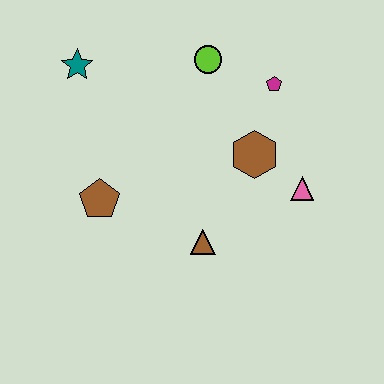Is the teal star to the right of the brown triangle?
No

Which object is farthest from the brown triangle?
The teal star is farthest from the brown triangle.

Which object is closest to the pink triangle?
The brown hexagon is closest to the pink triangle.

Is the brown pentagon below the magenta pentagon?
Yes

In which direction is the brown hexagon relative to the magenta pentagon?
The brown hexagon is below the magenta pentagon.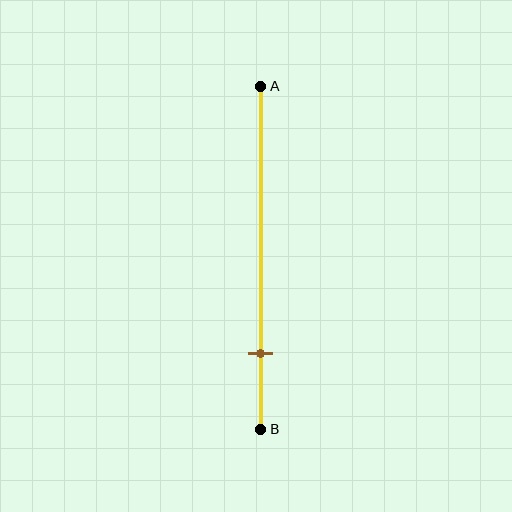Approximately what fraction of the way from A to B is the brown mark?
The brown mark is approximately 80% of the way from A to B.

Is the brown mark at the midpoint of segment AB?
No, the mark is at about 80% from A, not at the 50% midpoint.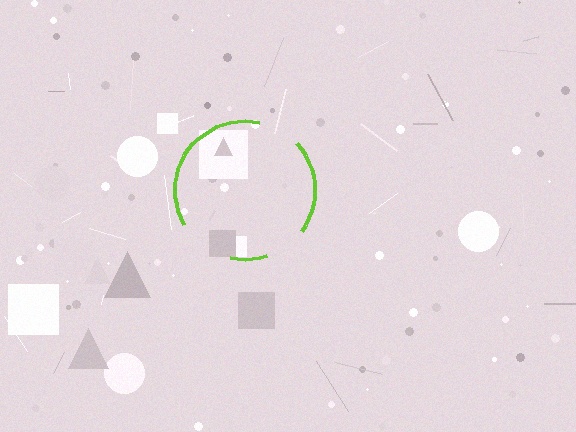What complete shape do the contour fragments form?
The contour fragments form a circle.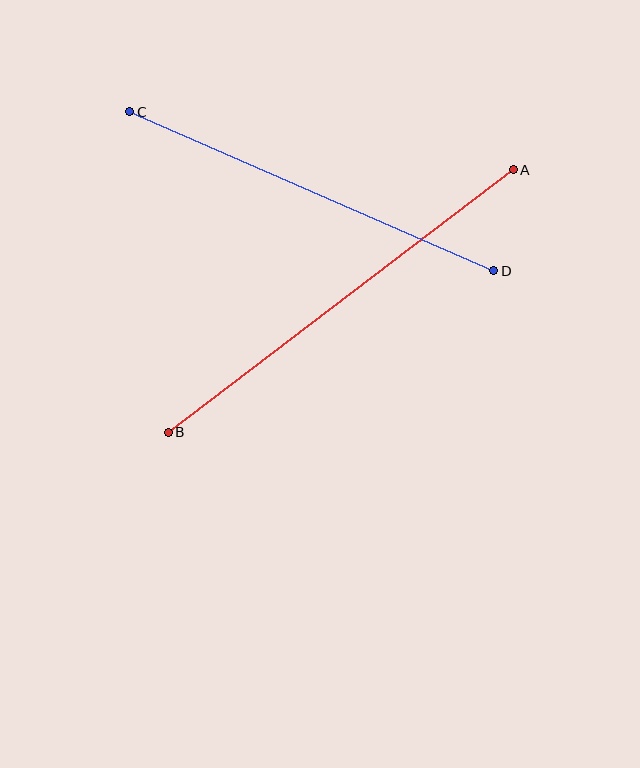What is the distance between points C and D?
The distance is approximately 397 pixels.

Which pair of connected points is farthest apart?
Points A and B are farthest apart.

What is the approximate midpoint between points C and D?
The midpoint is at approximately (312, 191) pixels.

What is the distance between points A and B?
The distance is approximately 434 pixels.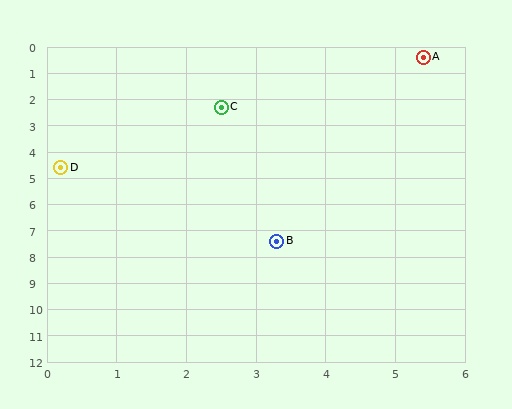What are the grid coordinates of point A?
Point A is at approximately (5.4, 0.4).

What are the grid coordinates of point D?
Point D is at approximately (0.2, 4.6).